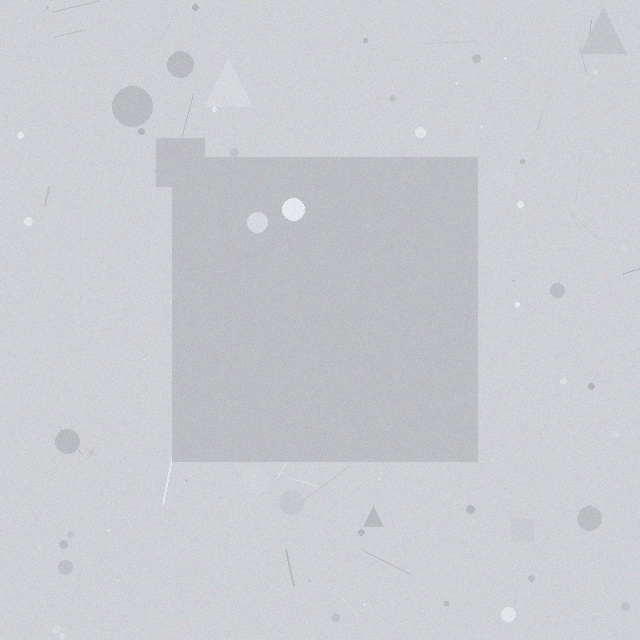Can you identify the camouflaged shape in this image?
The camouflaged shape is a square.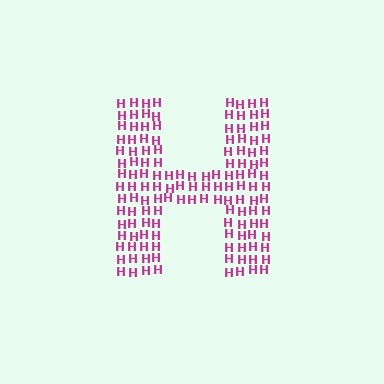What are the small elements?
The small elements are letter H's.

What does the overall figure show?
The overall figure shows the letter H.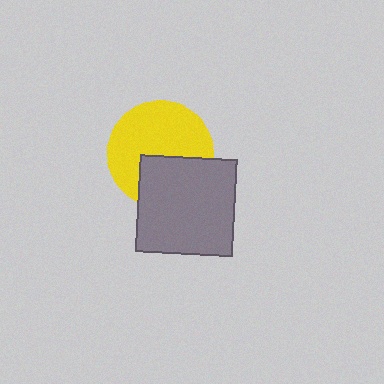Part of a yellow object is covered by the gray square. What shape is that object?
It is a circle.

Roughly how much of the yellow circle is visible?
About half of it is visible (roughly 64%).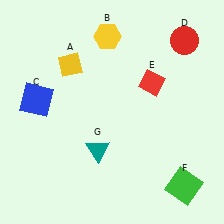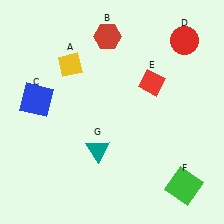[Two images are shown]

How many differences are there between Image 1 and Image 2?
There is 1 difference between the two images.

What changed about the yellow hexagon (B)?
In Image 1, B is yellow. In Image 2, it changed to red.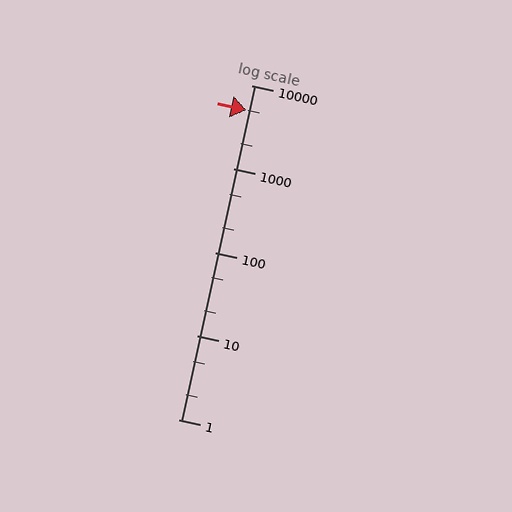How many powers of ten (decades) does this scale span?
The scale spans 4 decades, from 1 to 10000.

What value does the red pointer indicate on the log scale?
The pointer indicates approximately 5000.